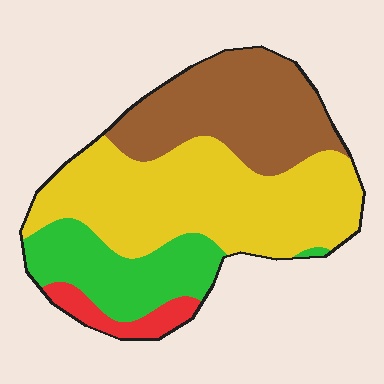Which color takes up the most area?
Yellow, at roughly 45%.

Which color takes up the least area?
Red, at roughly 5%.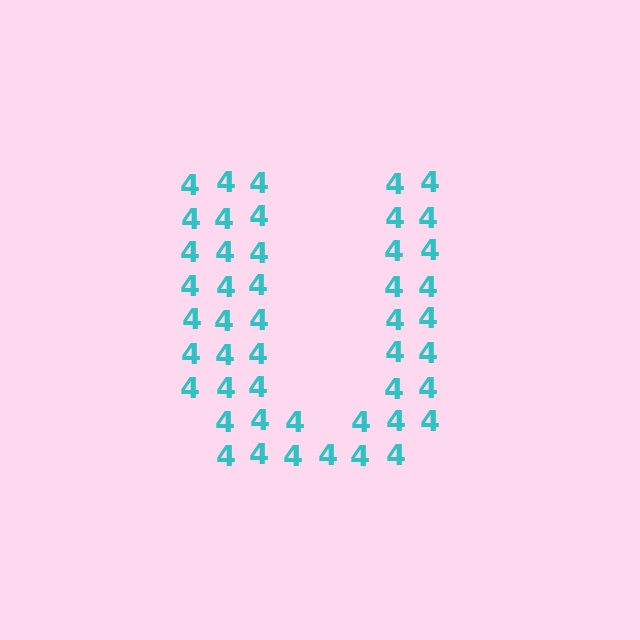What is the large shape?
The large shape is the letter U.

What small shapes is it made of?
It is made of small digit 4's.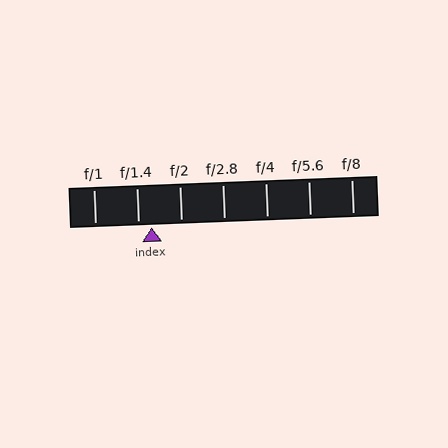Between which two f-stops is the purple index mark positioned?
The index mark is between f/1.4 and f/2.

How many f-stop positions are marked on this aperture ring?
There are 7 f-stop positions marked.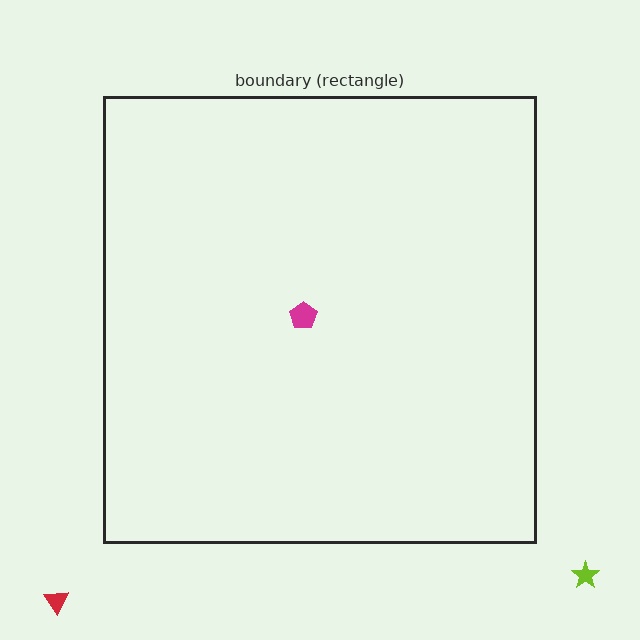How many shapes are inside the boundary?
1 inside, 2 outside.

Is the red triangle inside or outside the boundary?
Outside.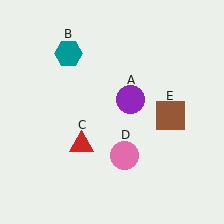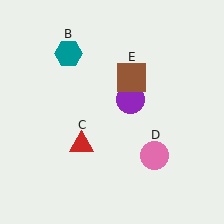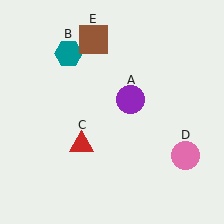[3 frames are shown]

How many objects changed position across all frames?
2 objects changed position: pink circle (object D), brown square (object E).